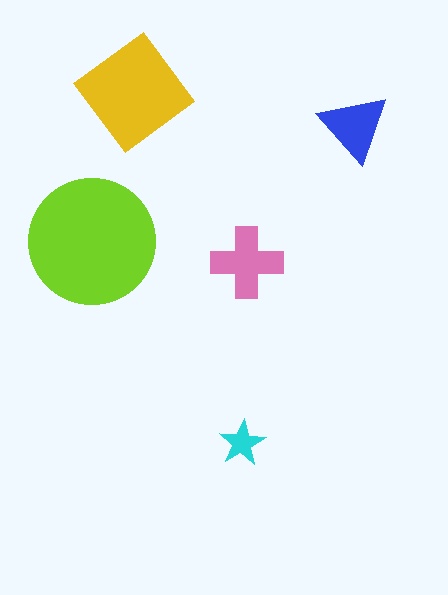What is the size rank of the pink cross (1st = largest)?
3rd.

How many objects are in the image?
There are 5 objects in the image.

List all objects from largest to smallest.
The lime circle, the yellow diamond, the pink cross, the blue triangle, the cyan star.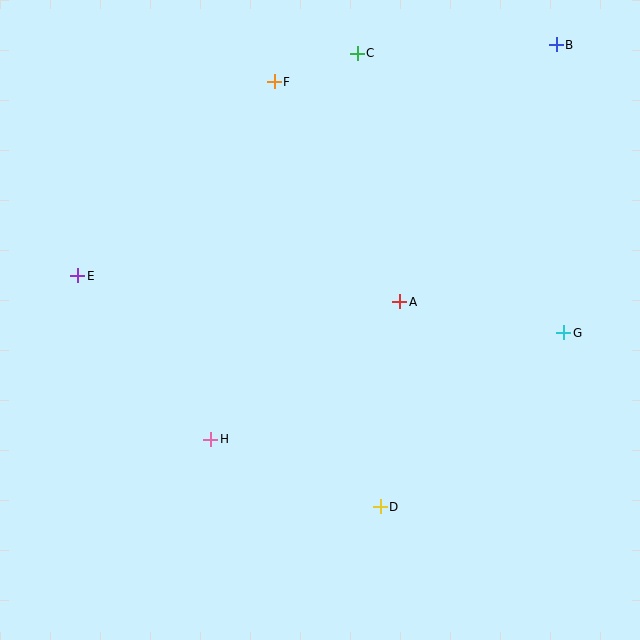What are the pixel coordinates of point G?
Point G is at (564, 333).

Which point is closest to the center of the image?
Point A at (400, 302) is closest to the center.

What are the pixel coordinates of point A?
Point A is at (400, 302).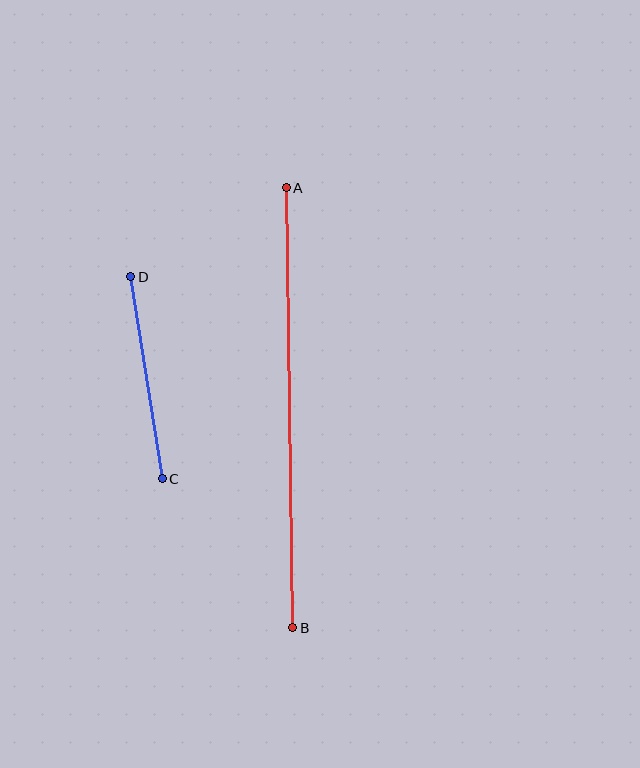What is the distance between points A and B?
The distance is approximately 440 pixels.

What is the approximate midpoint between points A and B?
The midpoint is at approximately (290, 408) pixels.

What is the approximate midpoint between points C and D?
The midpoint is at approximately (146, 378) pixels.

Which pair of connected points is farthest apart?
Points A and B are farthest apart.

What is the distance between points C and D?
The distance is approximately 204 pixels.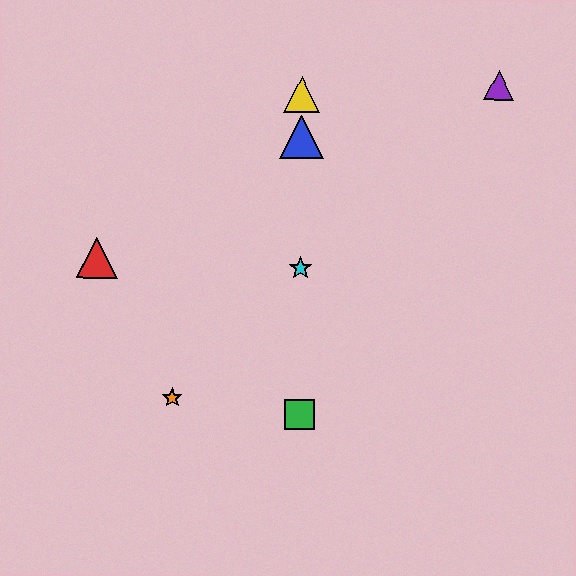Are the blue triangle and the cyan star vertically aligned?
Yes, both are at x≈302.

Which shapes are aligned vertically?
The blue triangle, the green square, the yellow triangle, the cyan star are aligned vertically.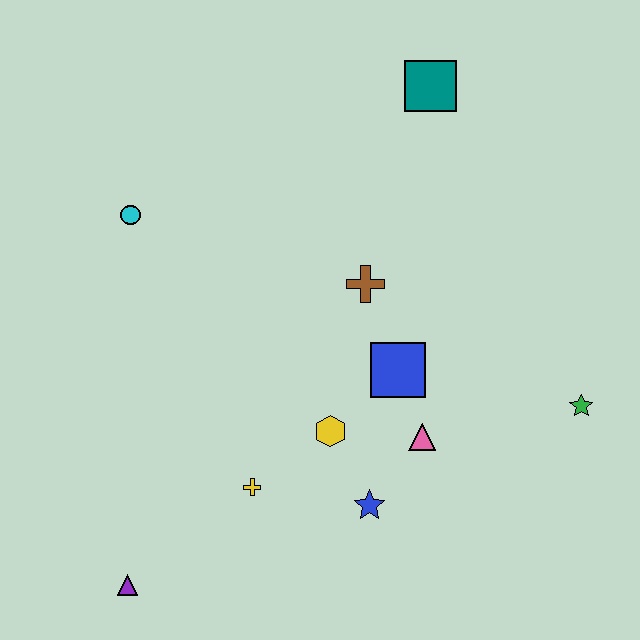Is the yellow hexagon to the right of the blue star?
No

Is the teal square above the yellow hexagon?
Yes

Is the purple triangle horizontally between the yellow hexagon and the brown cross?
No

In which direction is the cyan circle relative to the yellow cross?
The cyan circle is above the yellow cross.